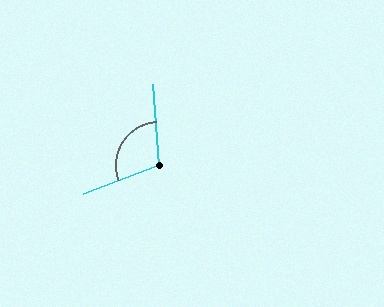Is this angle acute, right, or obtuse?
It is obtuse.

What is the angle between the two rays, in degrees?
Approximately 107 degrees.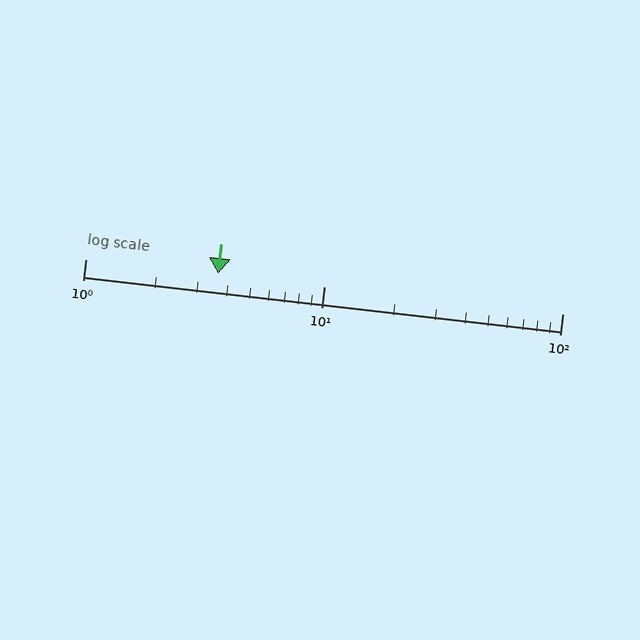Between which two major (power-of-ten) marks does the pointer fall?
The pointer is between 1 and 10.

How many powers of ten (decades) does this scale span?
The scale spans 2 decades, from 1 to 100.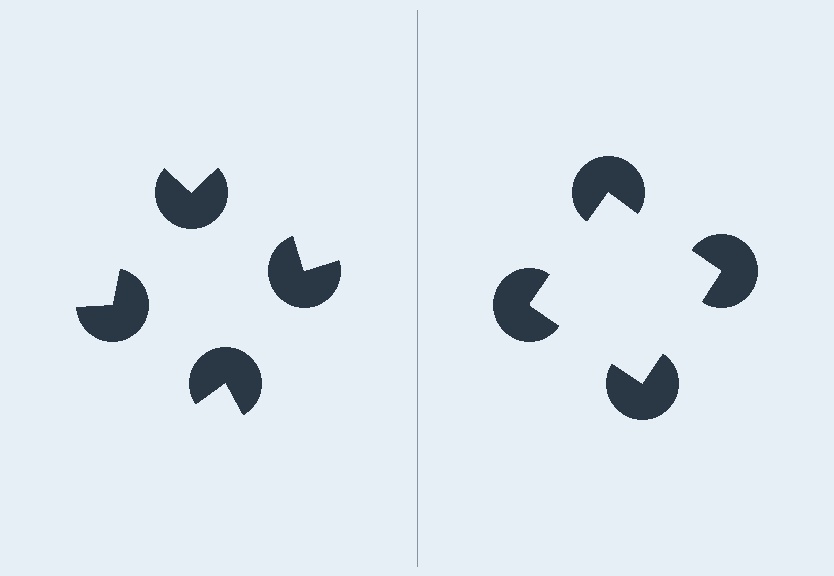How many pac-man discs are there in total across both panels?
8 — 4 on each side.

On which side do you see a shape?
An illusory square appears on the right side. On the left side the wedge cuts are rotated, so no coherent shape forms.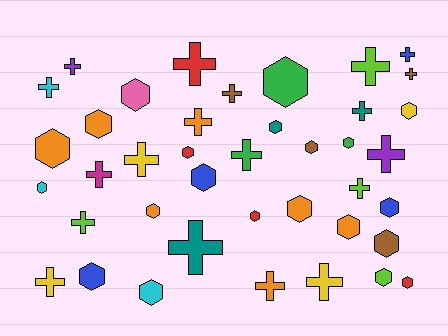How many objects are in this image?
There are 40 objects.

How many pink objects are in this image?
There is 1 pink object.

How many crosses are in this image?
There are 19 crosses.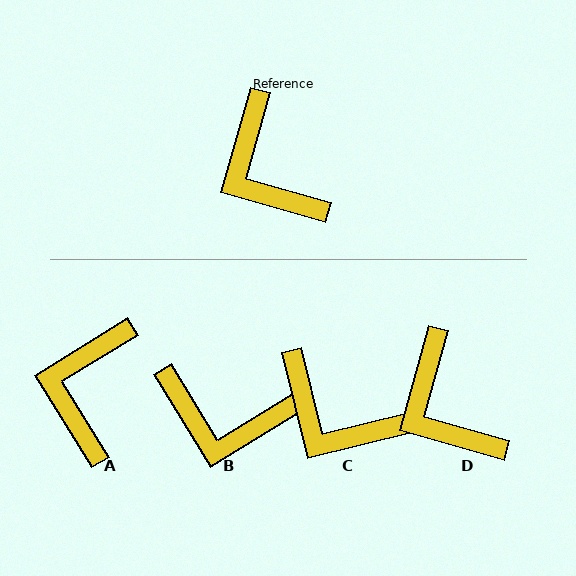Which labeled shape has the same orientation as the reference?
D.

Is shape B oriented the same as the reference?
No, it is off by about 47 degrees.